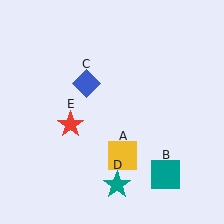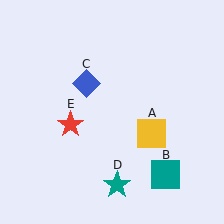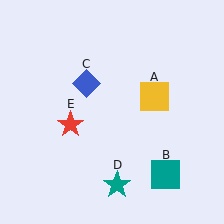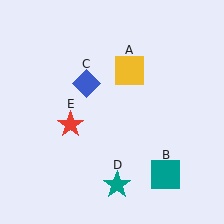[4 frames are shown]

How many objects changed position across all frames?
1 object changed position: yellow square (object A).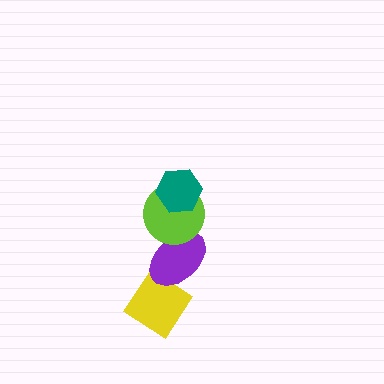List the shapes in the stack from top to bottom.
From top to bottom: the teal hexagon, the lime circle, the purple ellipse, the yellow diamond.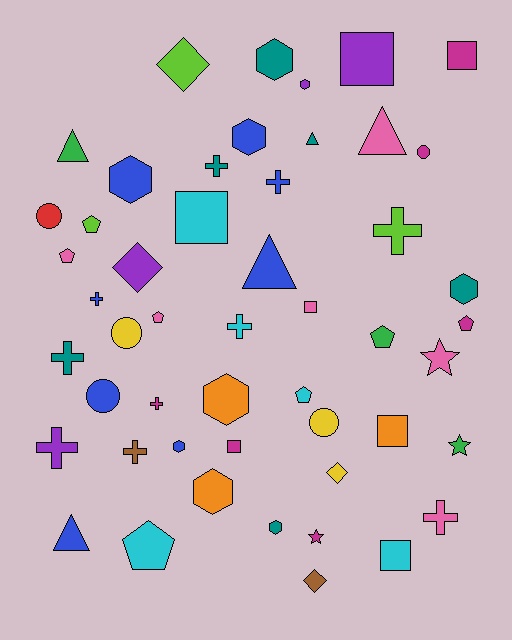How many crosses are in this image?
There are 10 crosses.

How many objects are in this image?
There are 50 objects.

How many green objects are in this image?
There are 3 green objects.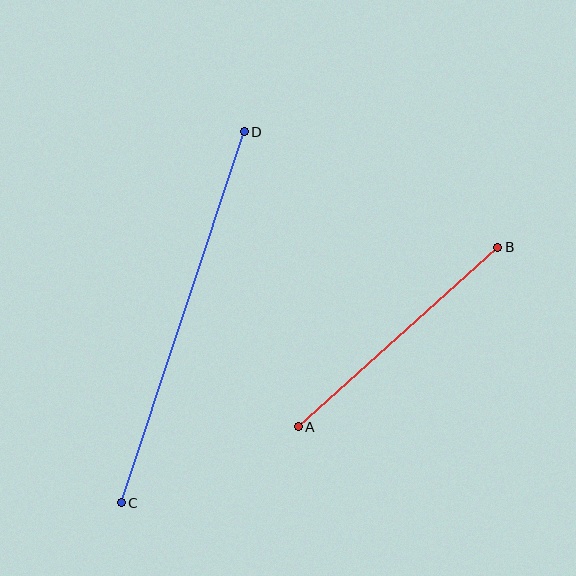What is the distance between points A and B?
The distance is approximately 268 pixels.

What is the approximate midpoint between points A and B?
The midpoint is at approximately (398, 337) pixels.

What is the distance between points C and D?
The distance is approximately 391 pixels.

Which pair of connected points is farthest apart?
Points C and D are farthest apart.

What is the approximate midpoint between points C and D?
The midpoint is at approximately (183, 317) pixels.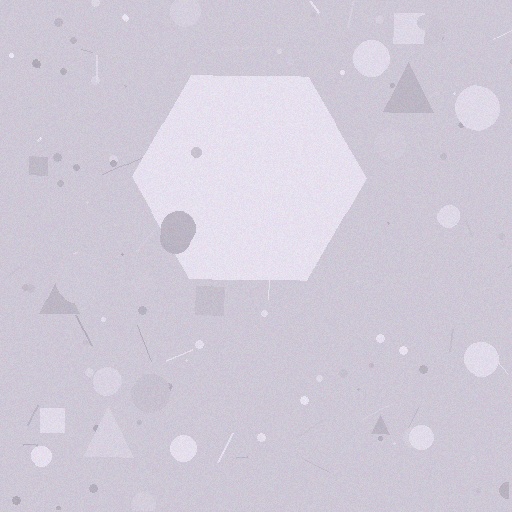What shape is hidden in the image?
A hexagon is hidden in the image.